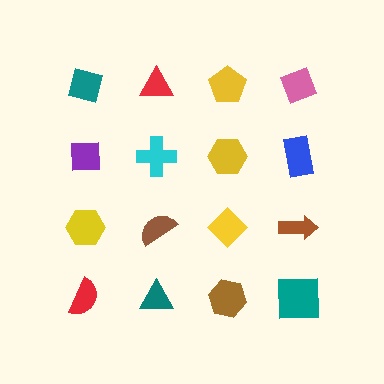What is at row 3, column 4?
A brown arrow.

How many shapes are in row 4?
4 shapes.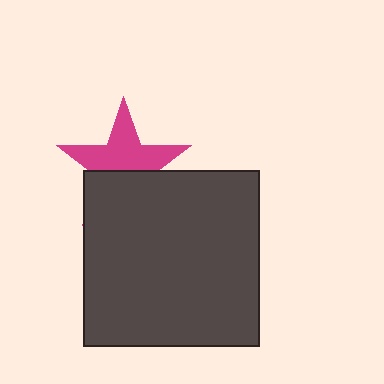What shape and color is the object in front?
The object in front is a dark gray square.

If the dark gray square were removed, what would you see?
You would see the complete magenta star.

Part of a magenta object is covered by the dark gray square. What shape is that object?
It is a star.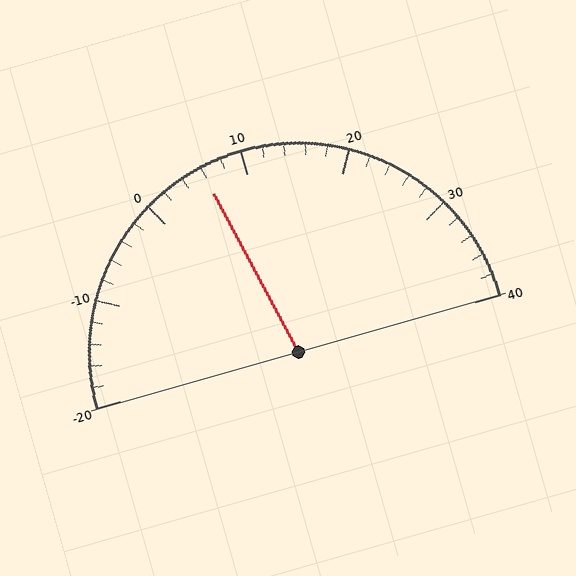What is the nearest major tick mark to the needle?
The nearest major tick mark is 10.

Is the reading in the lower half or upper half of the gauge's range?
The reading is in the lower half of the range (-20 to 40).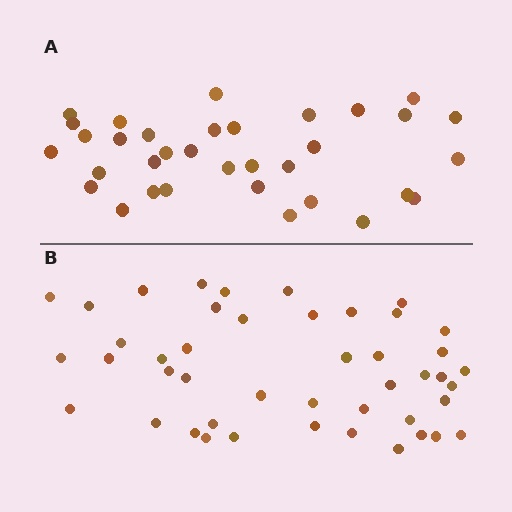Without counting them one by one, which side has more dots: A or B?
Region B (the bottom region) has more dots.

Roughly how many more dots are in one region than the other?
Region B has roughly 12 or so more dots than region A.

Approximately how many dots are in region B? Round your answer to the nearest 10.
About 40 dots. (The exact count is 45, which rounds to 40.)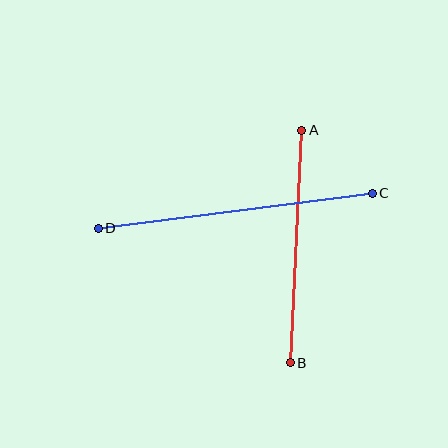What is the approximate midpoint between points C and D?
The midpoint is at approximately (235, 211) pixels.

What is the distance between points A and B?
The distance is approximately 233 pixels.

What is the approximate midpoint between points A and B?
The midpoint is at approximately (296, 247) pixels.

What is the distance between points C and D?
The distance is approximately 276 pixels.